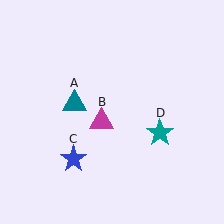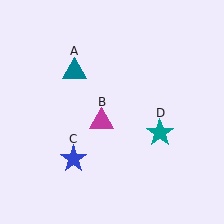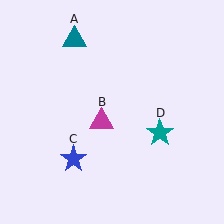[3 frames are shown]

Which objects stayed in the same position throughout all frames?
Magenta triangle (object B) and blue star (object C) and teal star (object D) remained stationary.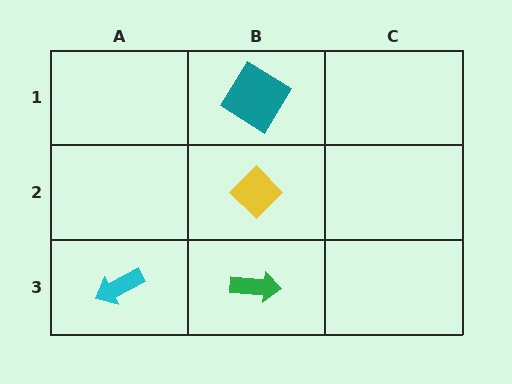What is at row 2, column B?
A yellow diamond.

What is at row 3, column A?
A cyan arrow.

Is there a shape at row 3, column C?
No, that cell is empty.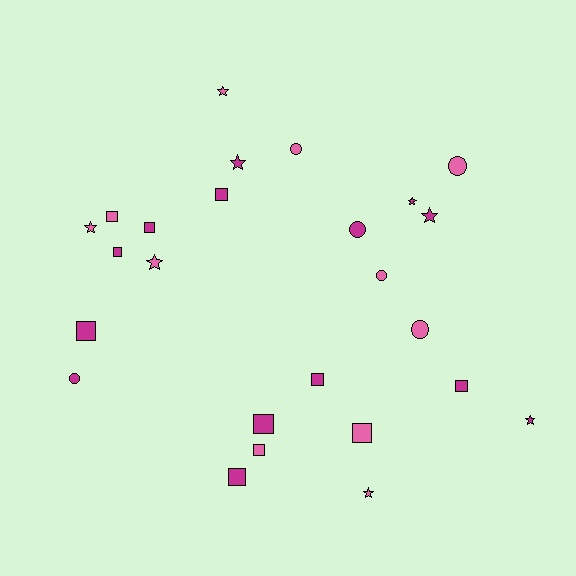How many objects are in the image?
There are 25 objects.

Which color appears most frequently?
Magenta, with 14 objects.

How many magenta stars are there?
There are 4 magenta stars.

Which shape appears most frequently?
Square, with 11 objects.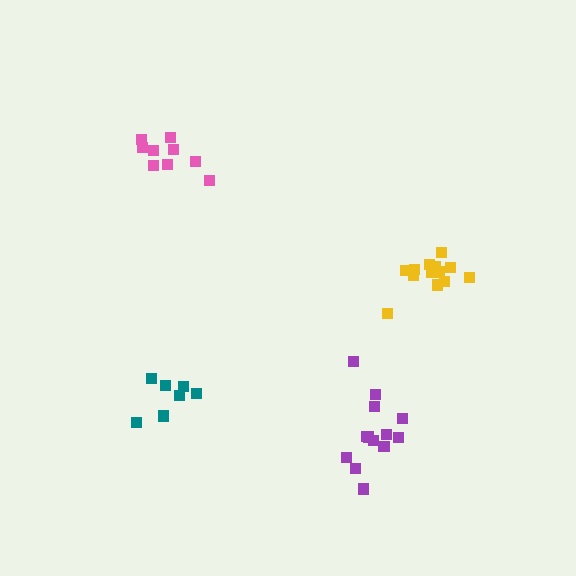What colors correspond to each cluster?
The clusters are colored: teal, yellow, purple, pink.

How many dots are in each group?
Group 1: 7 dots, Group 2: 13 dots, Group 3: 13 dots, Group 4: 9 dots (42 total).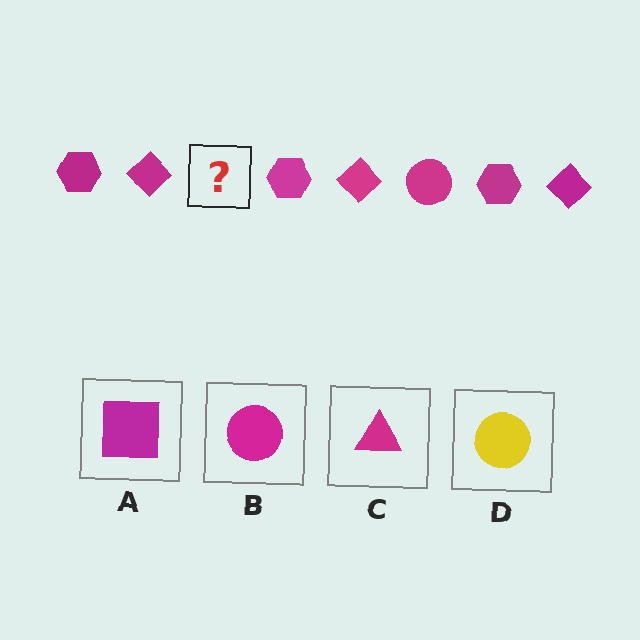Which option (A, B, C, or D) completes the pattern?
B.